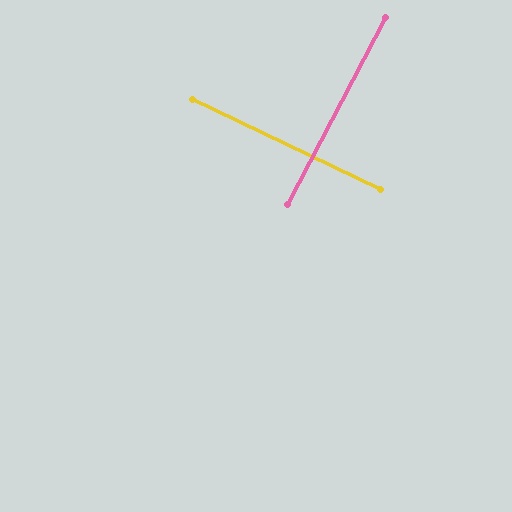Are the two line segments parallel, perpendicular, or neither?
Perpendicular — they meet at approximately 88°.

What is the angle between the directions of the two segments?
Approximately 88 degrees.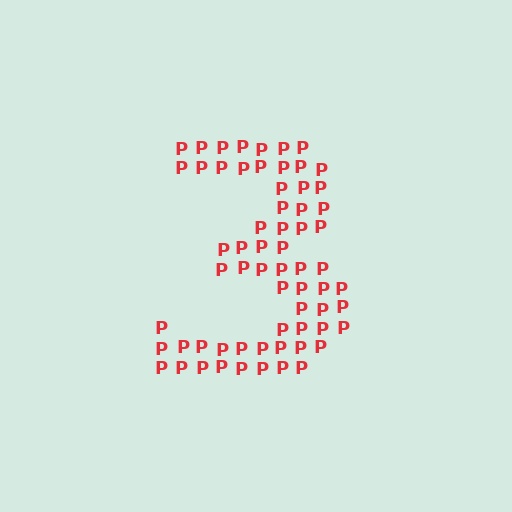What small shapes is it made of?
It is made of small letter P's.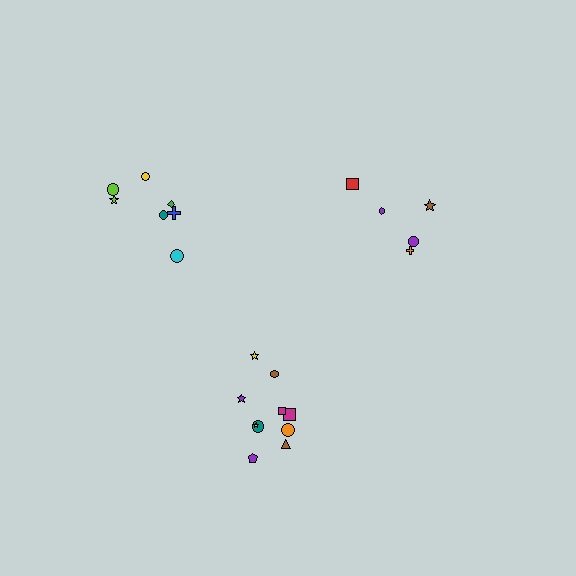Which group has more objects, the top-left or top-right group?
The top-left group.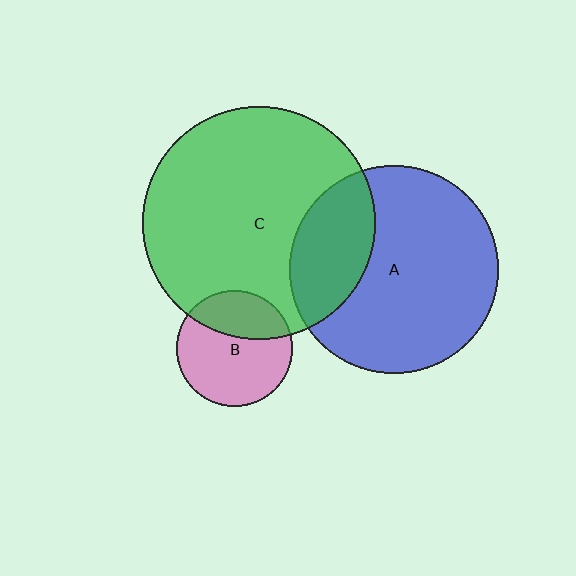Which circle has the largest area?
Circle C (green).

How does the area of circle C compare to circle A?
Approximately 1.3 times.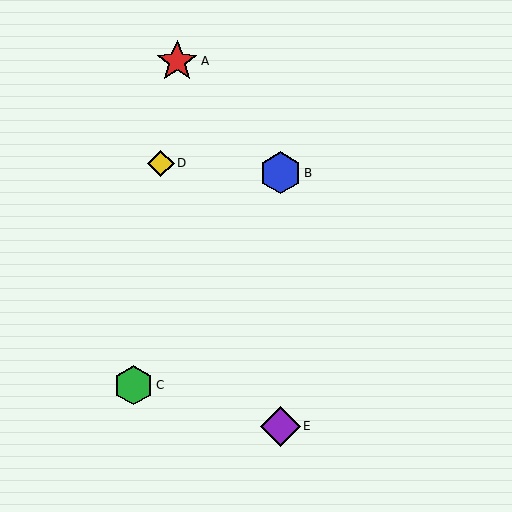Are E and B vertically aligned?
Yes, both are at x≈280.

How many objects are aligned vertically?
2 objects (B, E) are aligned vertically.